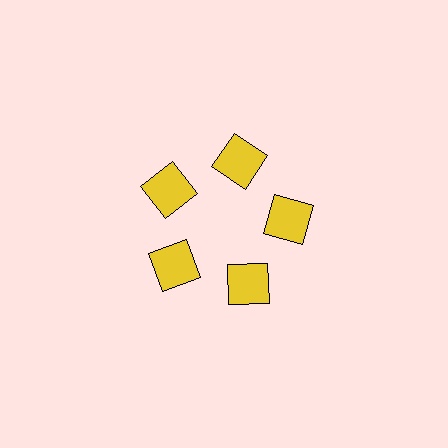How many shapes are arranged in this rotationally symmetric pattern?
There are 5 shapes, arranged in 5 groups of 1.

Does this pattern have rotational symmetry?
Yes, this pattern has 5-fold rotational symmetry. It looks the same after rotating 72 degrees around the center.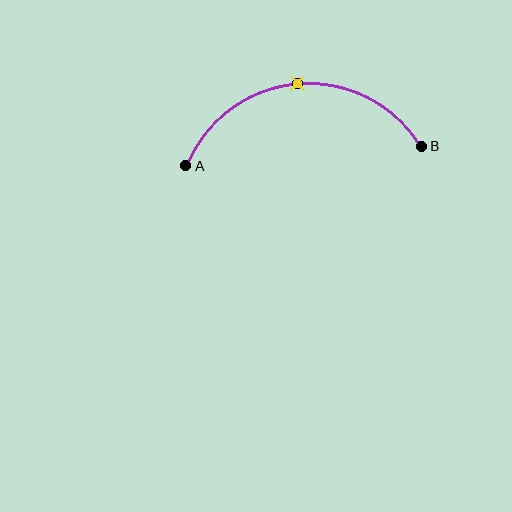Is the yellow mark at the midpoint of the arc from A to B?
Yes. The yellow mark lies on the arc at equal arc-length from both A and B — it is the arc midpoint.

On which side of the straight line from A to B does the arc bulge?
The arc bulges above the straight line connecting A and B.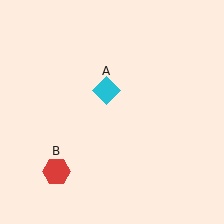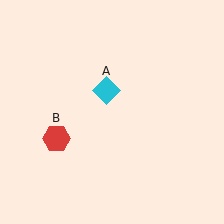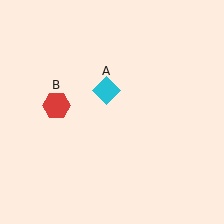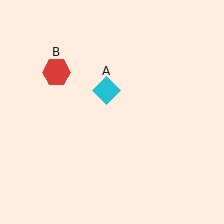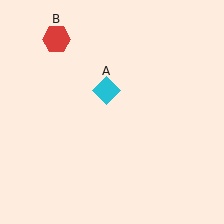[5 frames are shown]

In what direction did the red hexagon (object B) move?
The red hexagon (object B) moved up.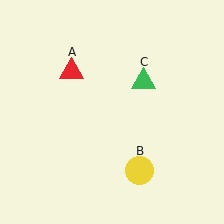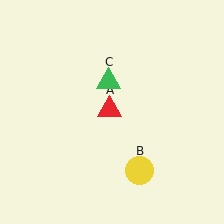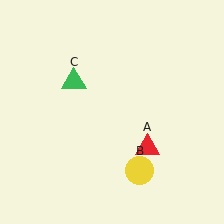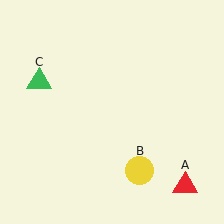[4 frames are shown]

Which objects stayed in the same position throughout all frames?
Yellow circle (object B) remained stationary.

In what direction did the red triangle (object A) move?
The red triangle (object A) moved down and to the right.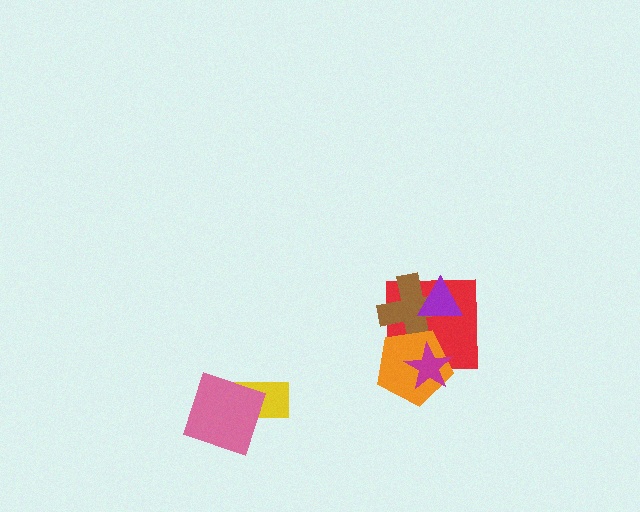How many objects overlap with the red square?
4 objects overlap with the red square.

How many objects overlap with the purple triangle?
2 objects overlap with the purple triangle.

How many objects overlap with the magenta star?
2 objects overlap with the magenta star.